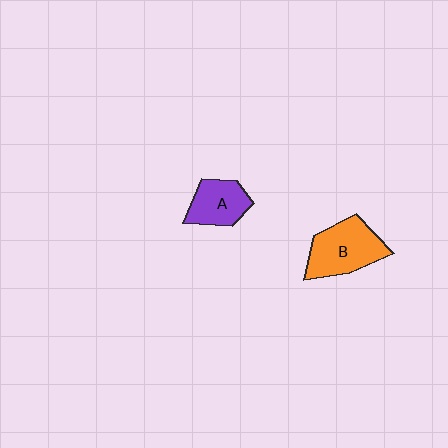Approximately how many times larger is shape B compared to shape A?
Approximately 1.4 times.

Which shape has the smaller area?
Shape A (purple).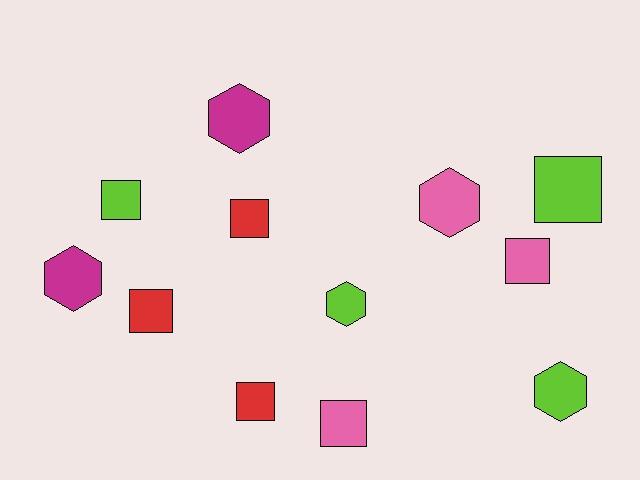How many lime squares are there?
There are 2 lime squares.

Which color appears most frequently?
Lime, with 4 objects.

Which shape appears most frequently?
Square, with 7 objects.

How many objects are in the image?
There are 12 objects.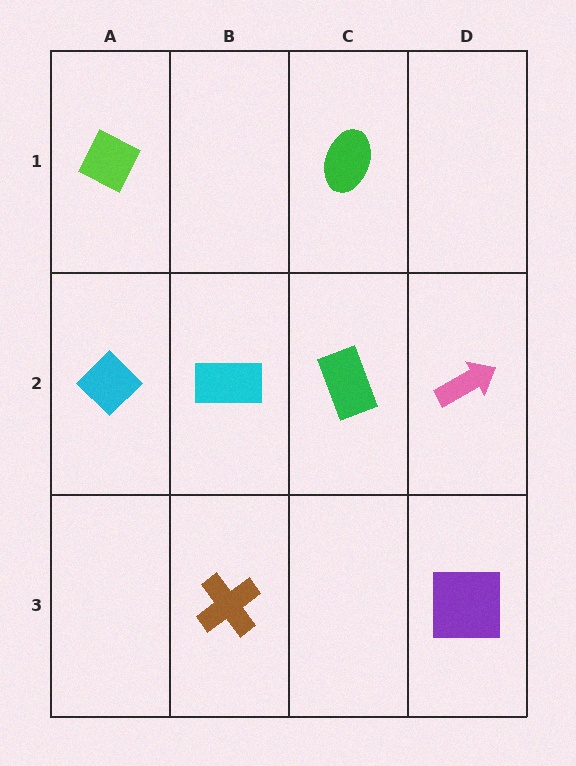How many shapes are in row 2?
4 shapes.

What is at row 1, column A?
A lime diamond.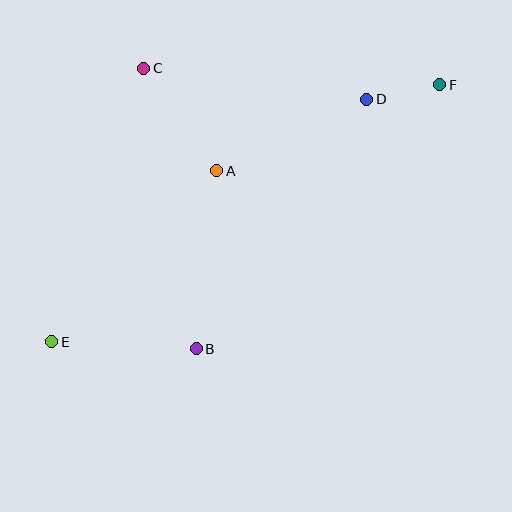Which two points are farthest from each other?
Points E and F are farthest from each other.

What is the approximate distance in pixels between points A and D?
The distance between A and D is approximately 166 pixels.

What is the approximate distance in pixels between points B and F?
The distance between B and F is approximately 359 pixels.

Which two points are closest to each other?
Points D and F are closest to each other.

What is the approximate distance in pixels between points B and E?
The distance between B and E is approximately 145 pixels.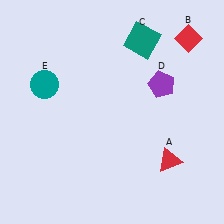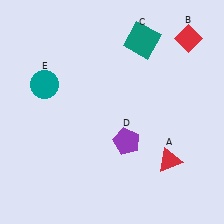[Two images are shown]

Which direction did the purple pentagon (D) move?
The purple pentagon (D) moved down.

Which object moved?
The purple pentagon (D) moved down.